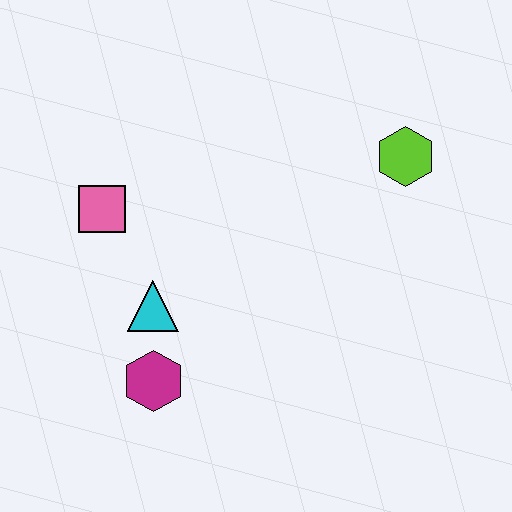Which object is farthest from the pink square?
The lime hexagon is farthest from the pink square.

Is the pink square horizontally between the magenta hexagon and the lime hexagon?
No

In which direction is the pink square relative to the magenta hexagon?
The pink square is above the magenta hexagon.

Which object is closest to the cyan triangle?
The magenta hexagon is closest to the cyan triangle.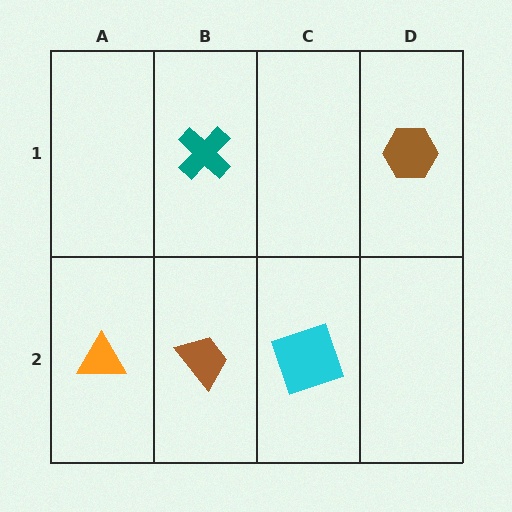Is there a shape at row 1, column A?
No, that cell is empty.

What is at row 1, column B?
A teal cross.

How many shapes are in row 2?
3 shapes.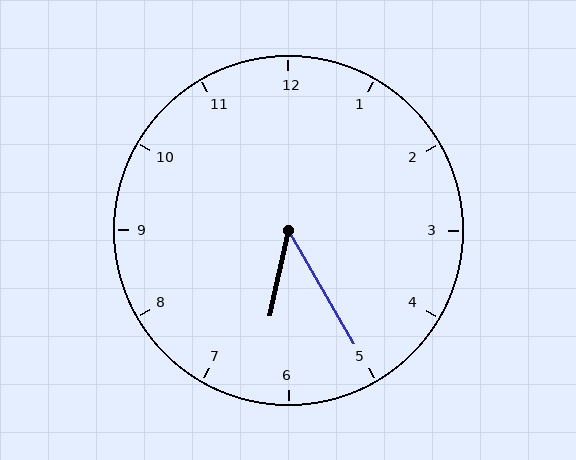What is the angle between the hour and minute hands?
Approximately 42 degrees.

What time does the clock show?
6:25.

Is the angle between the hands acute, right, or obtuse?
It is acute.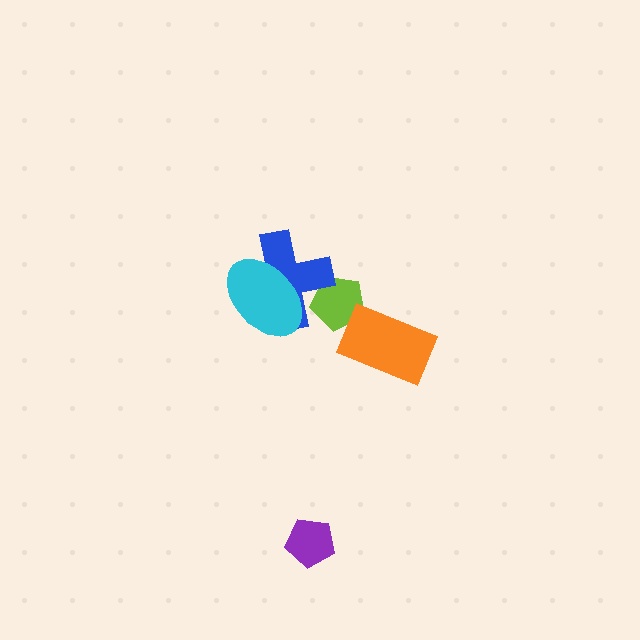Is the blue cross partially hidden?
Yes, it is partially covered by another shape.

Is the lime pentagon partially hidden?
Yes, it is partially covered by another shape.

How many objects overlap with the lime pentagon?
2 objects overlap with the lime pentagon.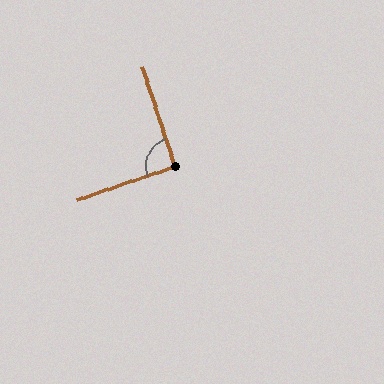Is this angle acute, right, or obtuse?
It is approximately a right angle.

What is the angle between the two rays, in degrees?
Approximately 91 degrees.